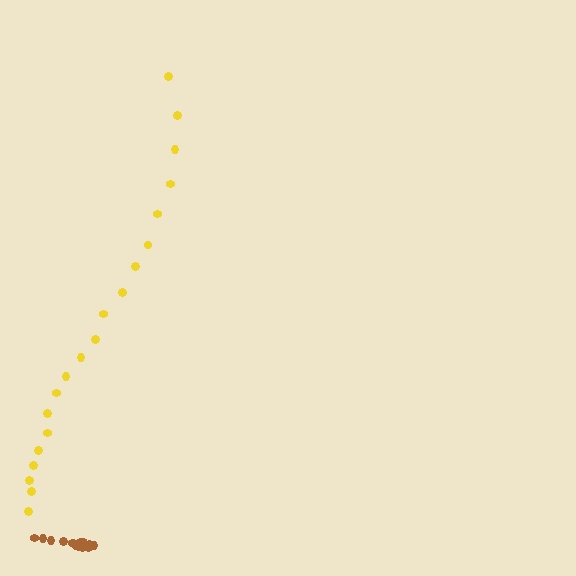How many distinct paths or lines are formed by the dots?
There are 2 distinct paths.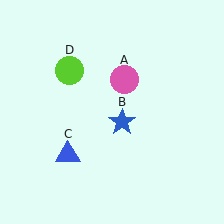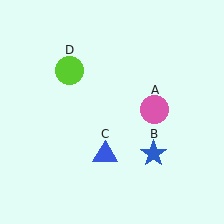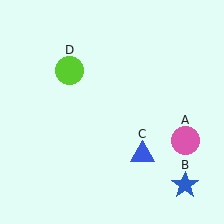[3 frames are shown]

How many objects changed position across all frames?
3 objects changed position: pink circle (object A), blue star (object B), blue triangle (object C).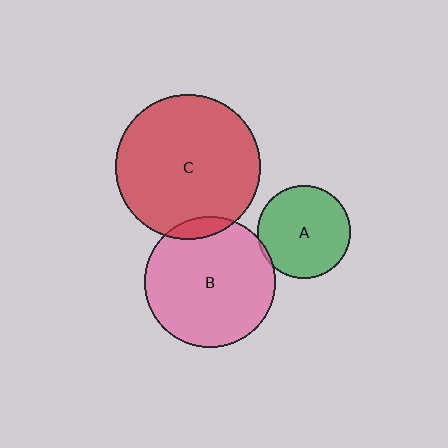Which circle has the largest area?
Circle C (red).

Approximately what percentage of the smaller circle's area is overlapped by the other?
Approximately 10%.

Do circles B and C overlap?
Yes.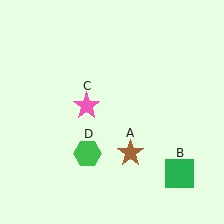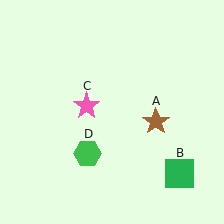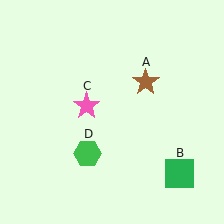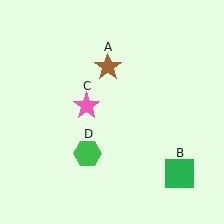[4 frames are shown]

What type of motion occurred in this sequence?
The brown star (object A) rotated counterclockwise around the center of the scene.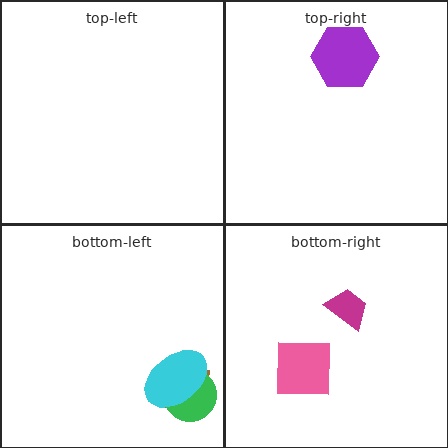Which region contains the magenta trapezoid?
The bottom-right region.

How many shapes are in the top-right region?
1.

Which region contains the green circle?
The bottom-left region.